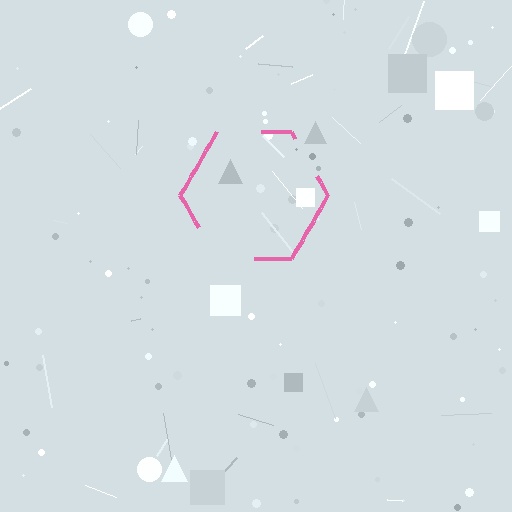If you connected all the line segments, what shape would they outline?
They would outline a hexagon.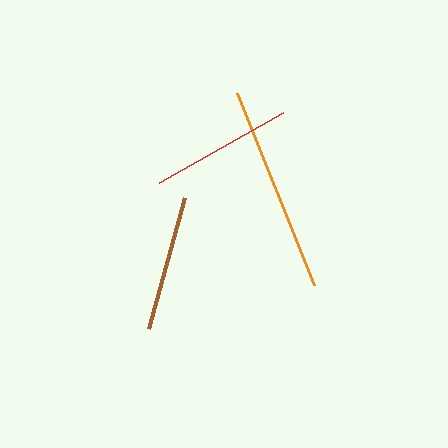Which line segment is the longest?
The orange line is the longest at approximately 207 pixels.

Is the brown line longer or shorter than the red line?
The red line is longer than the brown line.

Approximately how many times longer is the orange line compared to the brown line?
The orange line is approximately 1.5 times the length of the brown line.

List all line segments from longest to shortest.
From longest to shortest: orange, red, brown.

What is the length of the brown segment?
The brown segment is approximately 136 pixels long.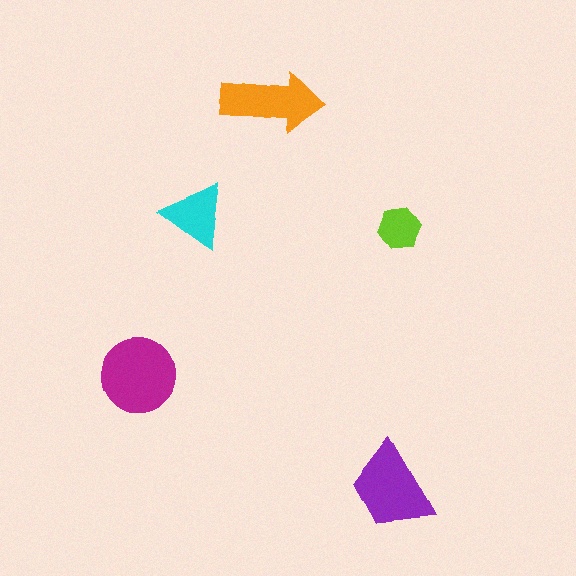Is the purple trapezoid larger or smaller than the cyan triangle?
Larger.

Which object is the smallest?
The lime hexagon.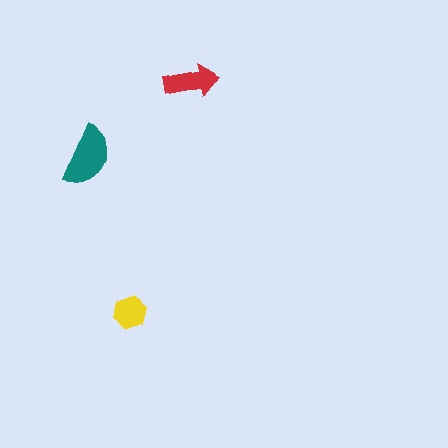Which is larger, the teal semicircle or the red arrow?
The teal semicircle.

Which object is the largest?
The teal semicircle.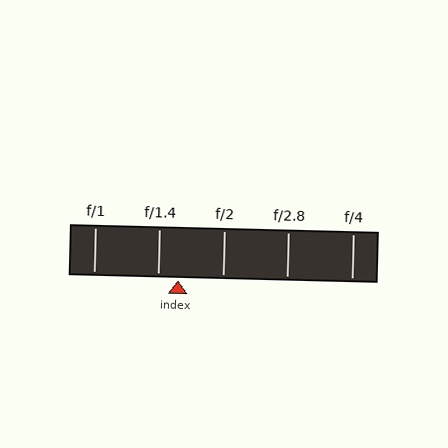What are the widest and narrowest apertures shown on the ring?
The widest aperture shown is f/1 and the narrowest is f/4.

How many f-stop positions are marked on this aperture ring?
There are 5 f-stop positions marked.